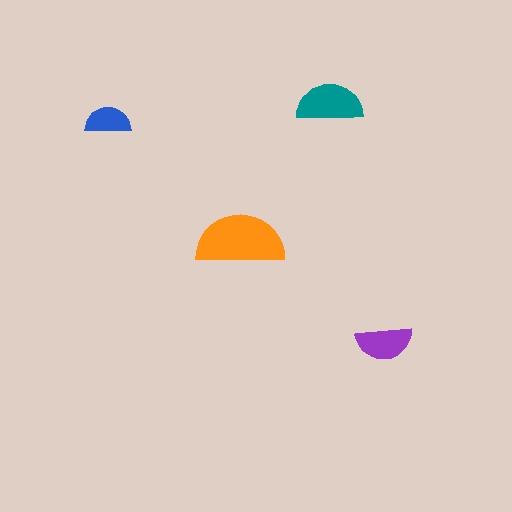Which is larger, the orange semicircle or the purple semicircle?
The orange one.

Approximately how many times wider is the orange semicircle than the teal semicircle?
About 1.5 times wider.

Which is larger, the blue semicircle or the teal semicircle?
The teal one.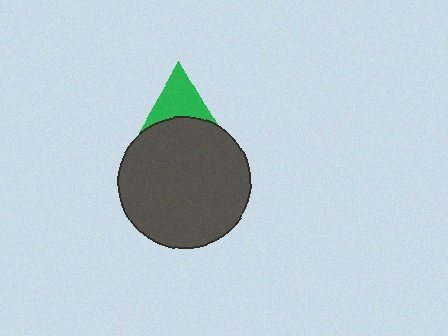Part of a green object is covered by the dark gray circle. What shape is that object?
It is a triangle.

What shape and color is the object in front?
The object in front is a dark gray circle.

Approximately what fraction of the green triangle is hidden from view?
Roughly 65% of the green triangle is hidden behind the dark gray circle.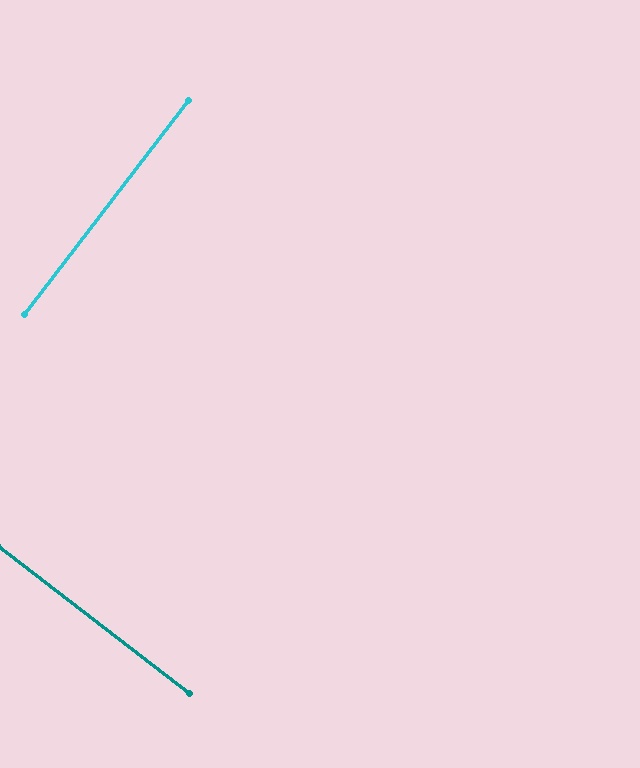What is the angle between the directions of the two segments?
Approximately 90 degrees.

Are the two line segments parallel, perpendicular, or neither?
Perpendicular — they meet at approximately 90°.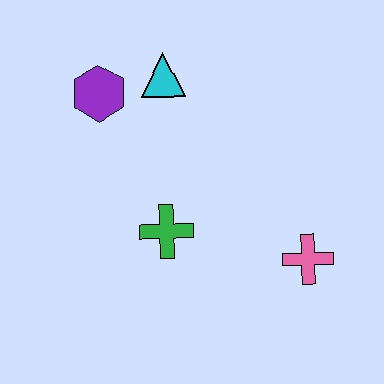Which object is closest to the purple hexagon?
The cyan triangle is closest to the purple hexagon.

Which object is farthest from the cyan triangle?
The pink cross is farthest from the cyan triangle.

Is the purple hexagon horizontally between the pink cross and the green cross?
No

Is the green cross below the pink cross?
No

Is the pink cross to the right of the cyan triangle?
Yes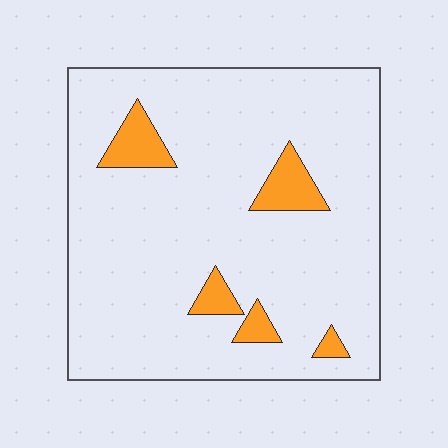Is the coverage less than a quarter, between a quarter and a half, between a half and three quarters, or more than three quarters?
Less than a quarter.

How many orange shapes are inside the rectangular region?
5.